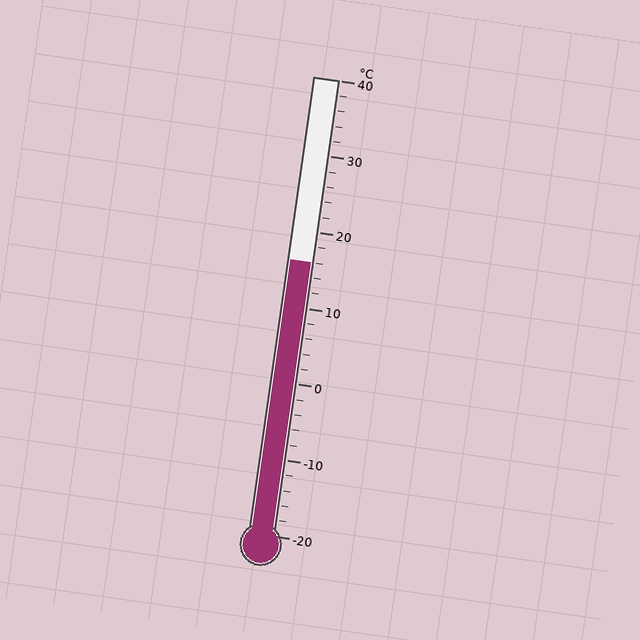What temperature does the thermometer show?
The thermometer shows approximately 16°C.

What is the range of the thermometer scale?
The thermometer scale ranges from -20°C to 40°C.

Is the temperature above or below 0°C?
The temperature is above 0°C.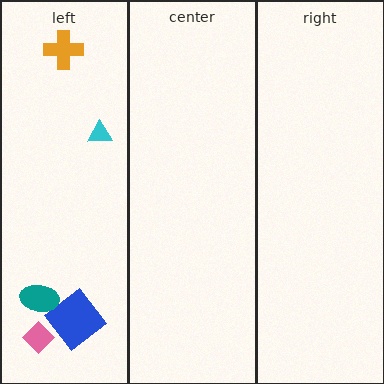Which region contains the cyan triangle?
The left region.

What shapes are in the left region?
The pink diamond, the blue diamond, the teal ellipse, the cyan triangle, the orange cross.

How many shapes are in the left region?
5.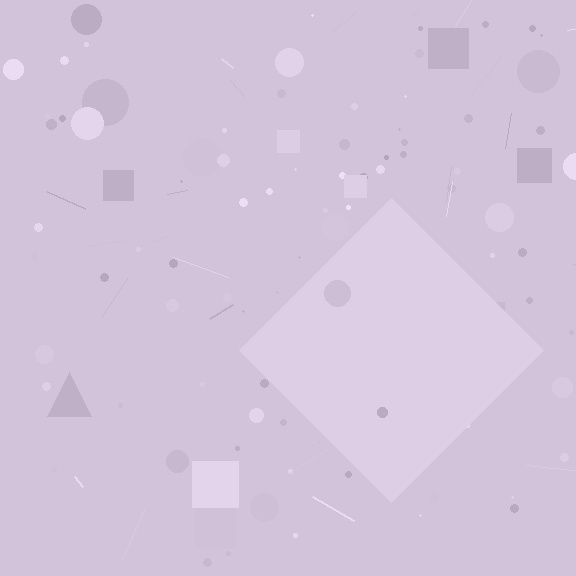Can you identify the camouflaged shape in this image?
The camouflaged shape is a diamond.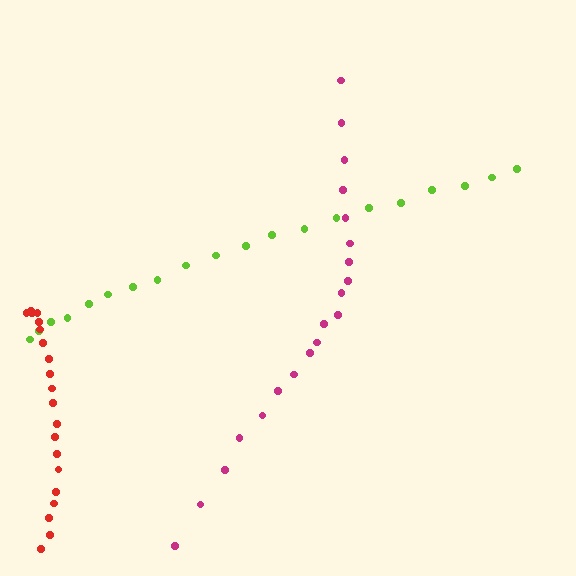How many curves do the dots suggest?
There are 3 distinct paths.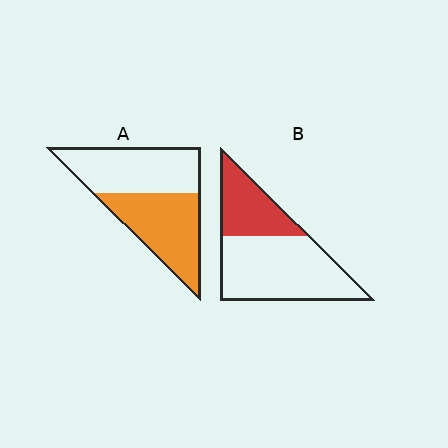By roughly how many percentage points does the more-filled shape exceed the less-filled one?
By roughly 15 percentage points (A over B).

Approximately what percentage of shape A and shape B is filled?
A is approximately 50% and B is approximately 35%.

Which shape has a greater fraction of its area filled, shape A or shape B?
Shape A.